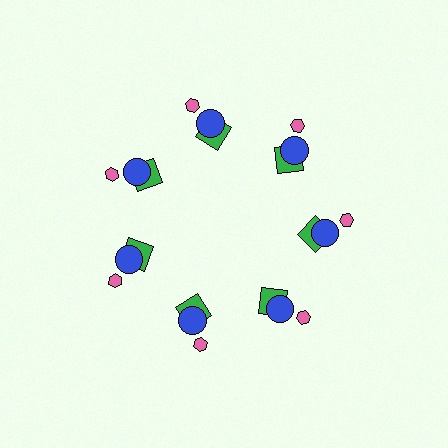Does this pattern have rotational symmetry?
Yes, this pattern has 7-fold rotational symmetry. It looks the same after rotating 51 degrees around the center.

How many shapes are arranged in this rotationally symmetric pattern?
There are 21 shapes, arranged in 7 groups of 3.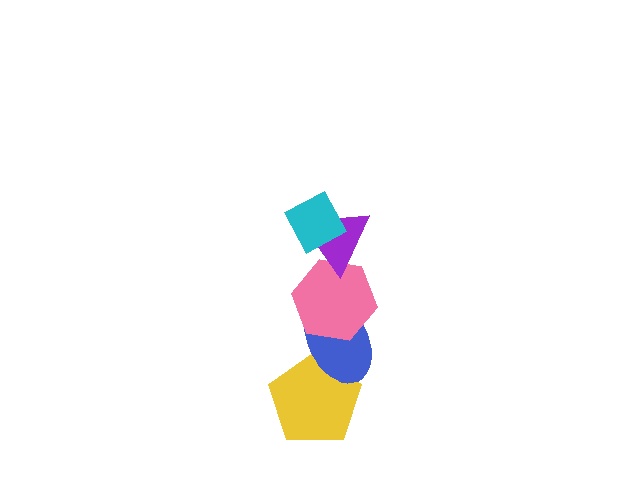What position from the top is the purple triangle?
The purple triangle is 2nd from the top.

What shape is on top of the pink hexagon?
The purple triangle is on top of the pink hexagon.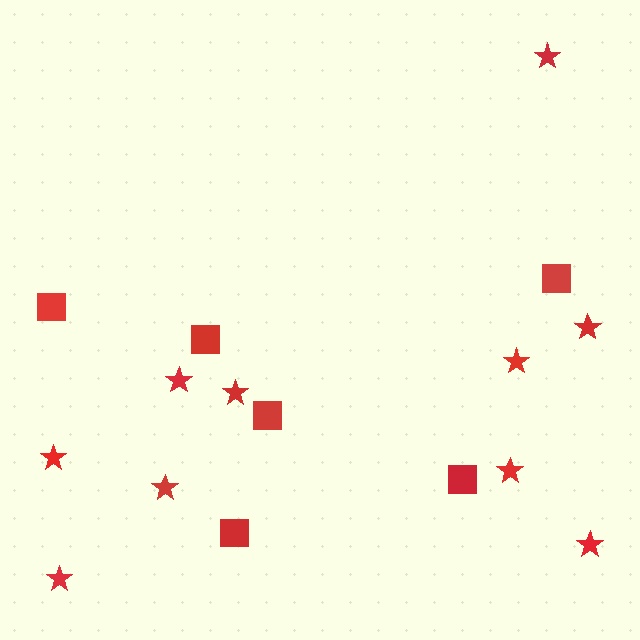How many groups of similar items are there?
There are 2 groups: one group of squares (6) and one group of stars (10).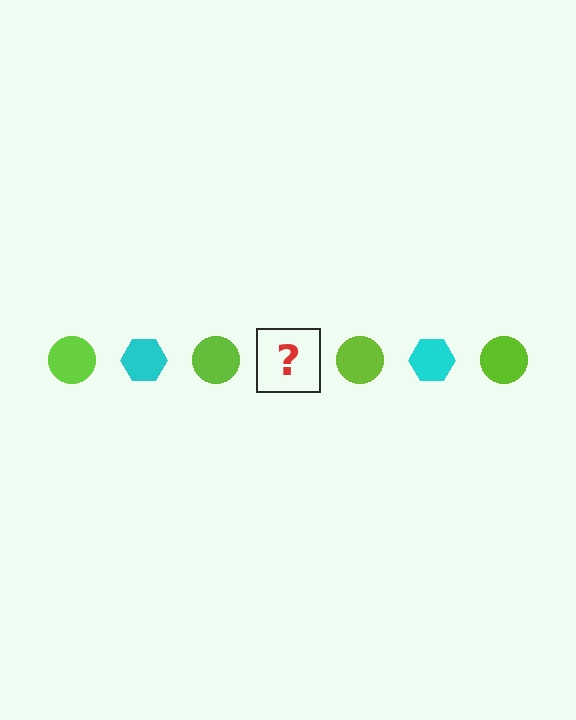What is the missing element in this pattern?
The missing element is a cyan hexagon.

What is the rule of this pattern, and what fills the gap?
The rule is that the pattern alternates between lime circle and cyan hexagon. The gap should be filled with a cyan hexagon.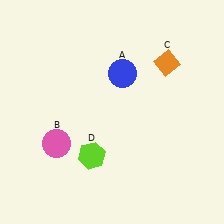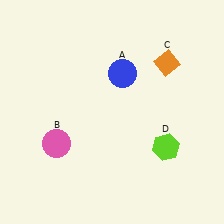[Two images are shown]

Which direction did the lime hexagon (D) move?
The lime hexagon (D) moved right.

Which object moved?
The lime hexagon (D) moved right.